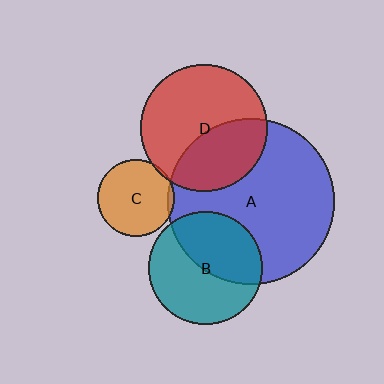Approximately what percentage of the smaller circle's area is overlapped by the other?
Approximately 5%.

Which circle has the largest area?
Circle A (blue).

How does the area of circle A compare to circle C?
Approximately 4.7 times.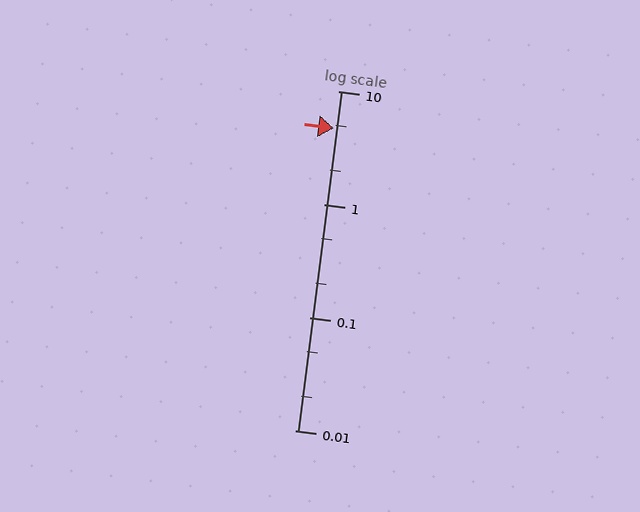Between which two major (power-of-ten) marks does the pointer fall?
The pointer is between 1 and 10.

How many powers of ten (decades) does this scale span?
The scale spans 3 decades, from 0.01 to 10.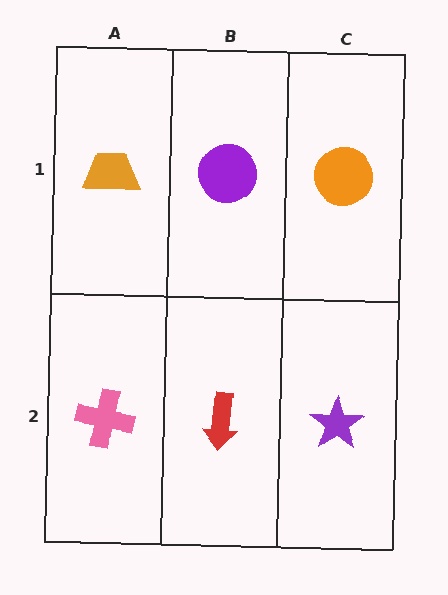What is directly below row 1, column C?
A purple star.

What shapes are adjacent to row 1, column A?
A pink cross (row 2, column A), a purple circle (row 1, column B).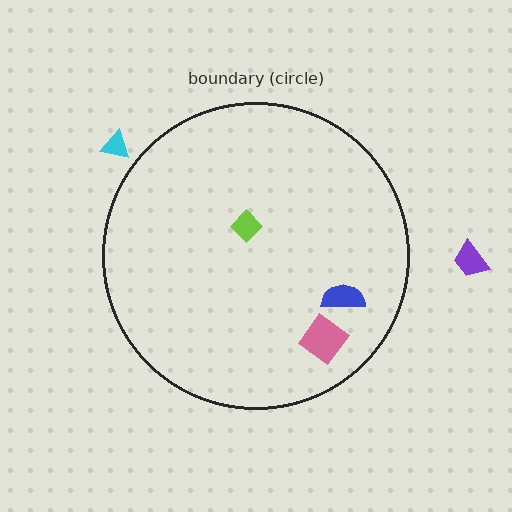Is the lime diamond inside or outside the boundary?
Inside.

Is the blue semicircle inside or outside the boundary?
Inside.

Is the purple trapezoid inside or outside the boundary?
Outside.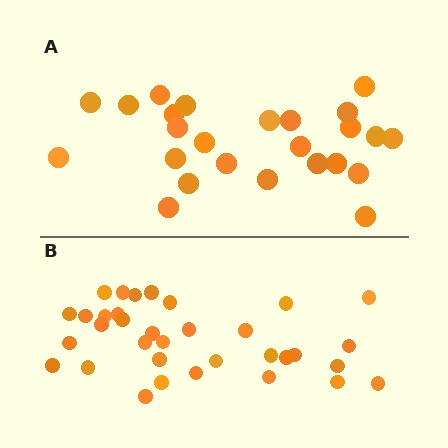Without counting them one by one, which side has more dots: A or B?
Region B (the bottom region) has more dots.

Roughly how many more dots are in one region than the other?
Region B has roughly 8 or so more dots than region A.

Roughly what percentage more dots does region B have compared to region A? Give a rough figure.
About 35% more.